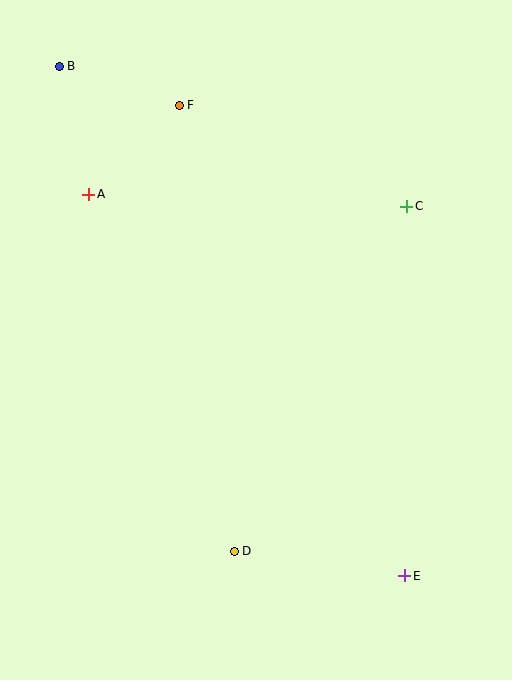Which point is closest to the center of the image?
Point C at (407, 206) is closest to the center.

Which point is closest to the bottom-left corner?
Point D is closest to the bottom-left corner.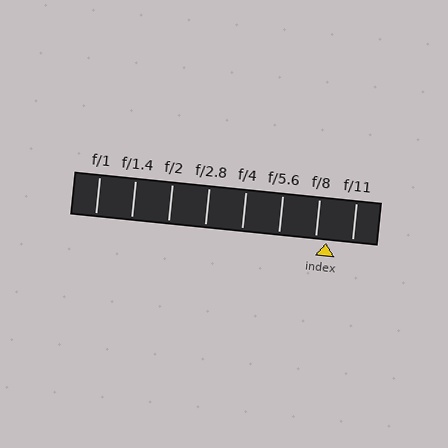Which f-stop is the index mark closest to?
The index mark is closest to f/8.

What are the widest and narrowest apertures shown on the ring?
The widest aperture shown is f/1 and the narrowest is f/11.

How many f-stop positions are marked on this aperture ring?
There are 8 f-stop positions marked.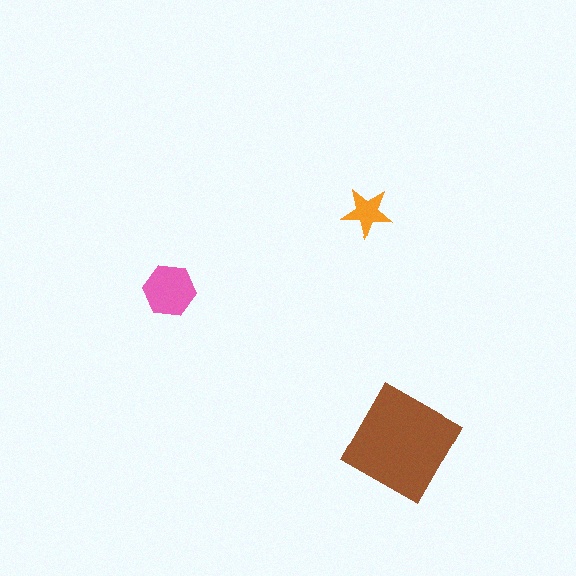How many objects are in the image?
There are 3 objects in the image.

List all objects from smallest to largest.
The orange star, the pink hexagon, the brown square.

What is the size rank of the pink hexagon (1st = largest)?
2nd.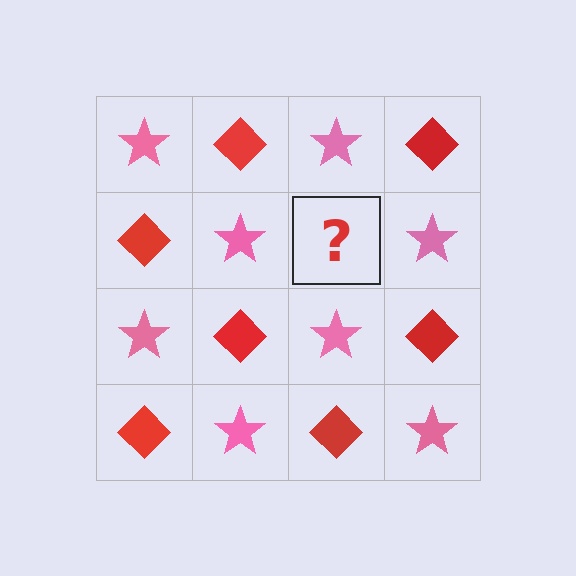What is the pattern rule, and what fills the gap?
The rule is that it alternates pink star and red diamond in a checkerboard pattern. The gap should be filled with a red diamond.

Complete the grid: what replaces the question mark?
The question mark should be replaced with a red diamond.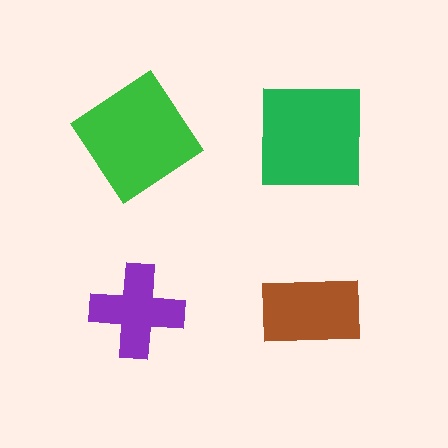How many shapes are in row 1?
2 shapes.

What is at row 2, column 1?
A purple cross.